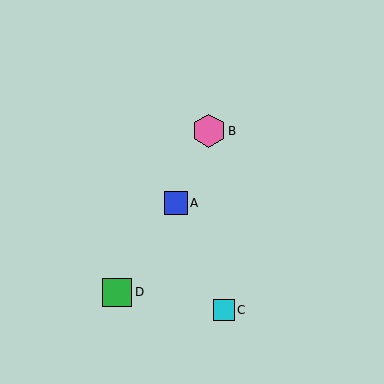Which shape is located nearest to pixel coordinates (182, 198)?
The blue square (labeled A) at (176, 203) is nearest to that location.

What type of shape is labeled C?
Shape C is a cyan square.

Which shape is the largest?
The pink hexagon (labeled B) is the largest.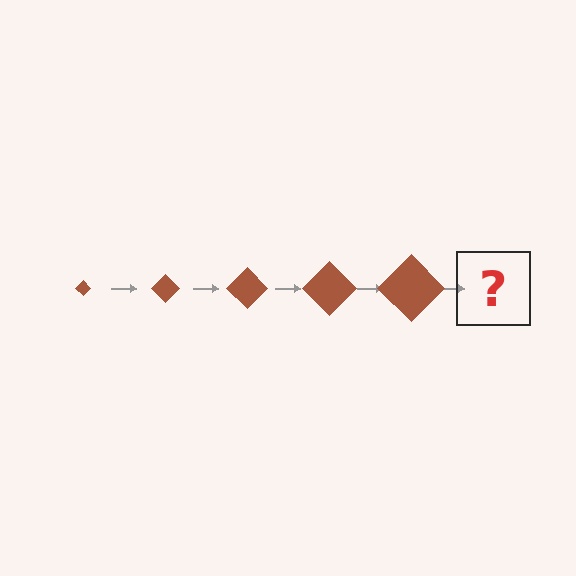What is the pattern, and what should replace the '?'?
The pattern is that the diamond gets progressively larger each step. The '?' should be a brown diamond, larger than the previous one.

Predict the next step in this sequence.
The next step is a brown diamond, larger than the previous one.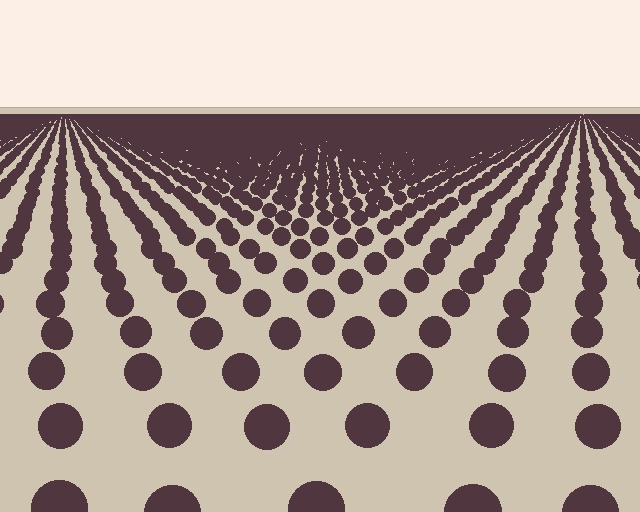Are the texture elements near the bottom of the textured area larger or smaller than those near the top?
Larger. Near the bottom, elements are closer to the viewer and appear at a bigger on-screen size.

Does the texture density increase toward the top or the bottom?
Density increases toward the top.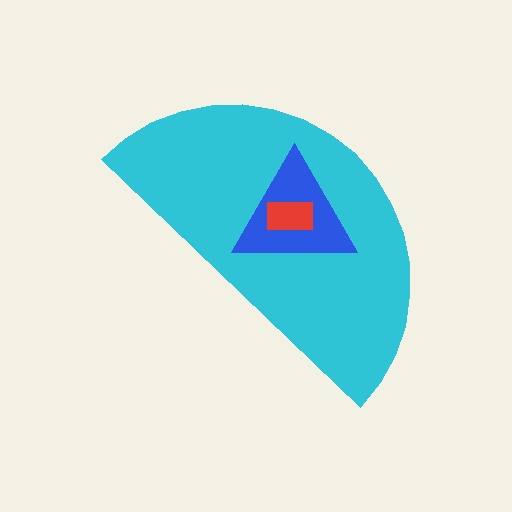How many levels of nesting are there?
3.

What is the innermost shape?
The red rectangle.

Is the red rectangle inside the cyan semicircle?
Yes.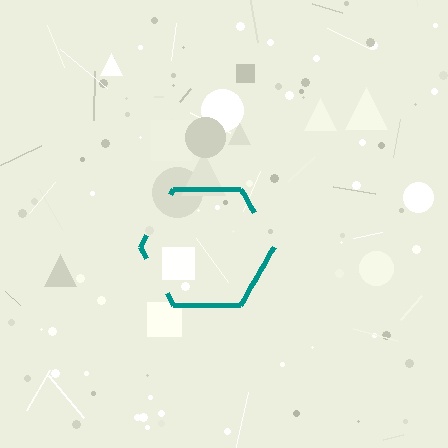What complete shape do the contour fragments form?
The contour fragments form a hexagon.